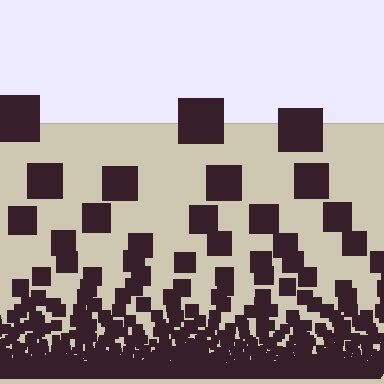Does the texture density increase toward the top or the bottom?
Density increases toward the bottom.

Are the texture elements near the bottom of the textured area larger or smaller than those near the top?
Smaller. The gradient is inverted — elements near the bottom are smaller and denser.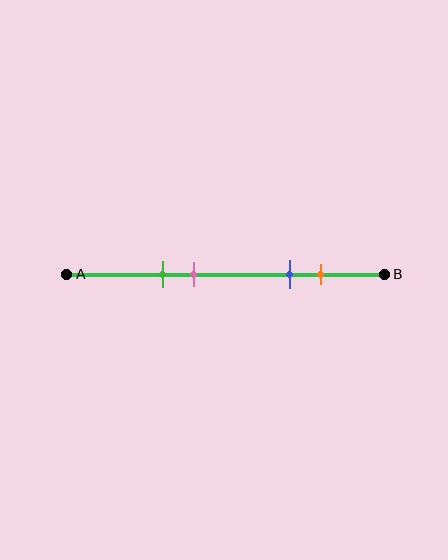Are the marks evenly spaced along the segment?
No, the marks are not evenly spaced.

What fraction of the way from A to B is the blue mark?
The blue mark is approximately 70% (0.7) of the way from A to B.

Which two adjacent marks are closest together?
The green and pink marks are the closest adjacent pair.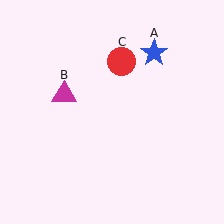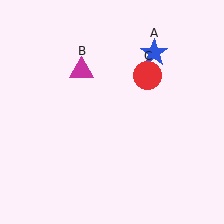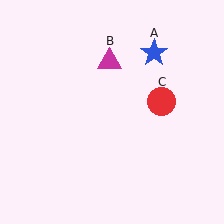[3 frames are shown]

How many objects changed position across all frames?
2 objects changed position: magenta triangle (object B), red circle (object C).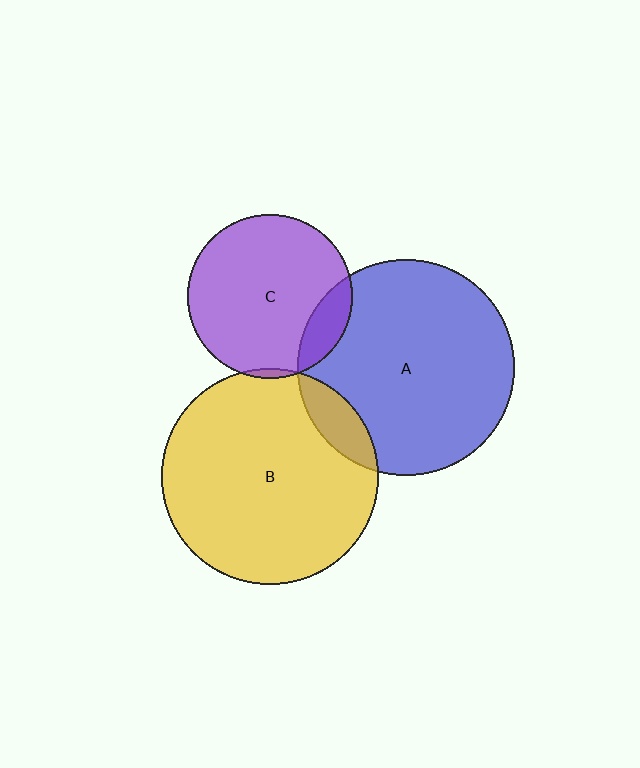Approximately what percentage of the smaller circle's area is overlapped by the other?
Approximately 15%.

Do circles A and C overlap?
Yes.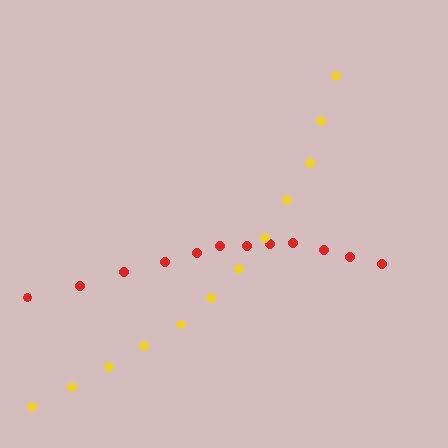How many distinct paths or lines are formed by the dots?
There are 2 distinct paths.